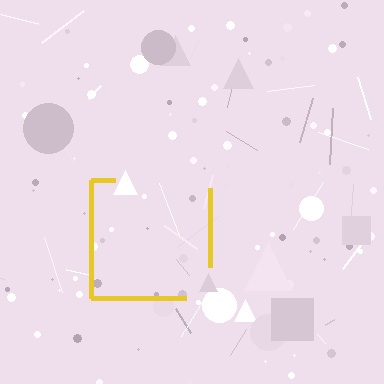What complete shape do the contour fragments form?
The contour fragments form a square.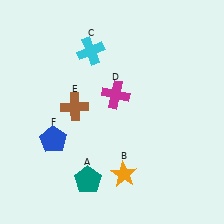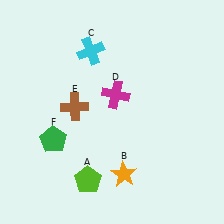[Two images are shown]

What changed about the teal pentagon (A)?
In Image 1, A is teal. In Image 2, it changed to lime.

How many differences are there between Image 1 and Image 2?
There are 2 differences between the two images.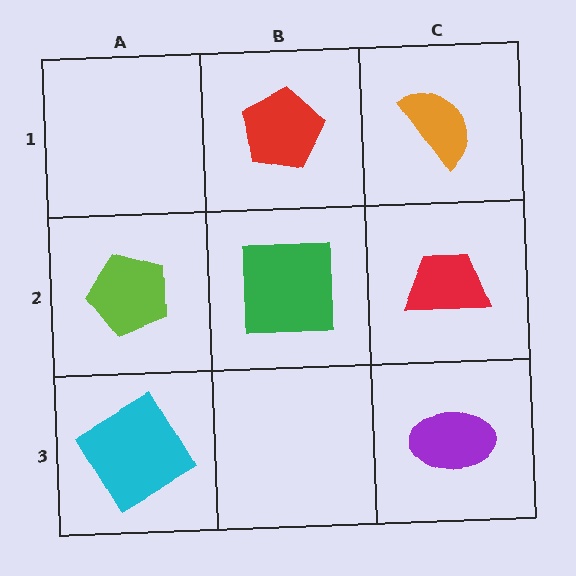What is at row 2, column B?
A green square.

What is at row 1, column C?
An orange semicircle.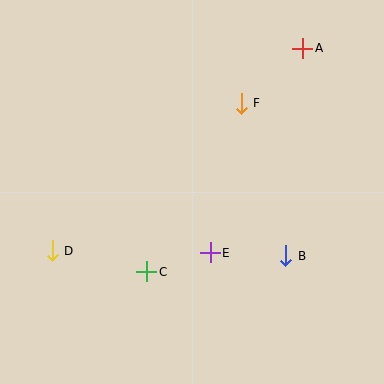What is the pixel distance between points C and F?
The distance between C and F is 193 pixels.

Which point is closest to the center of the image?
Point E at (210, 253) is closest to the center.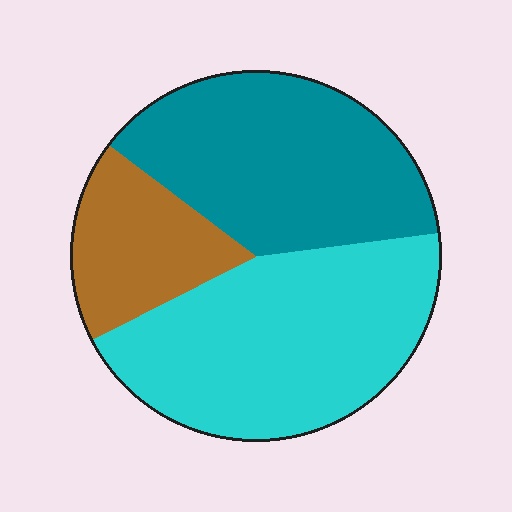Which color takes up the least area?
Brown, at roughly 20%.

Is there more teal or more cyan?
Cyan.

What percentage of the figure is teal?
Teal covers 38% of the figure.